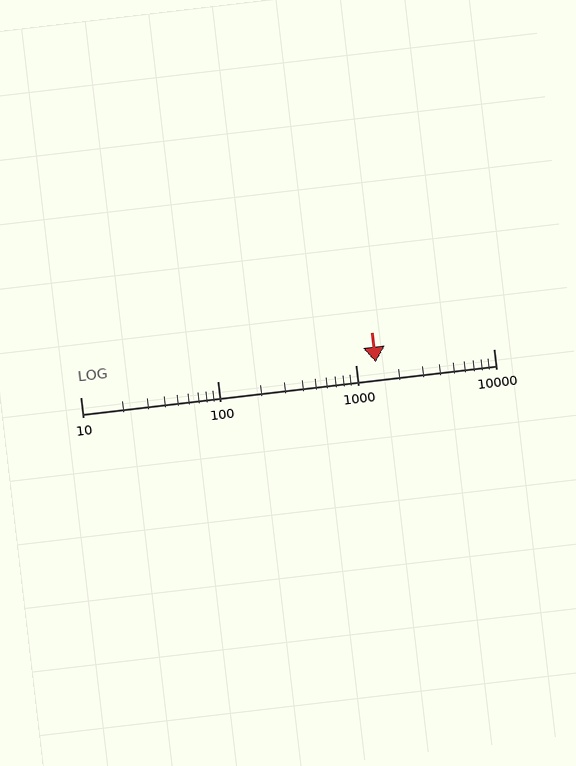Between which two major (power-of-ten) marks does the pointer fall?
The pointer is between 1000 and 10000.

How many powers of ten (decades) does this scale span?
The scale spans 3 decades, from 10 to 10000.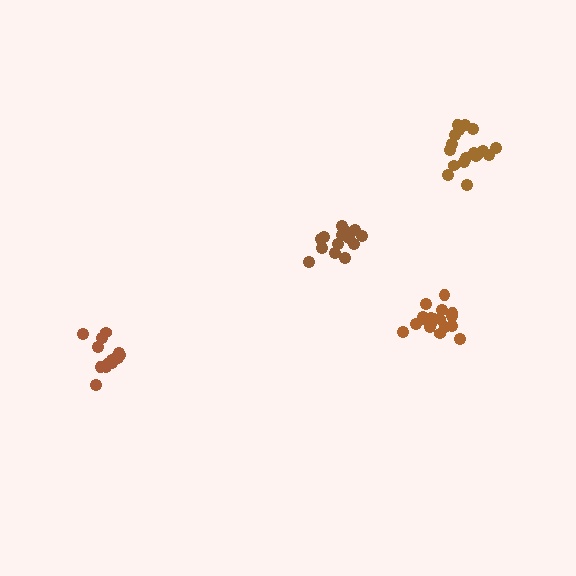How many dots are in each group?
Group 1: 18 dots, Group 2: 14 dots, Group 3: 14 dots, Group 4: 19 dots (65 total).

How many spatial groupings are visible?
There are 4 spatial groupings.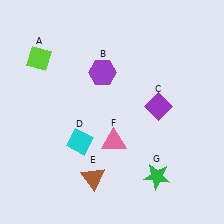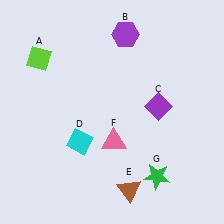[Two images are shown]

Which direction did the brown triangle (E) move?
The brown triangle (E) moved right.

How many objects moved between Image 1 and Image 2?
2 objects moved between the two images.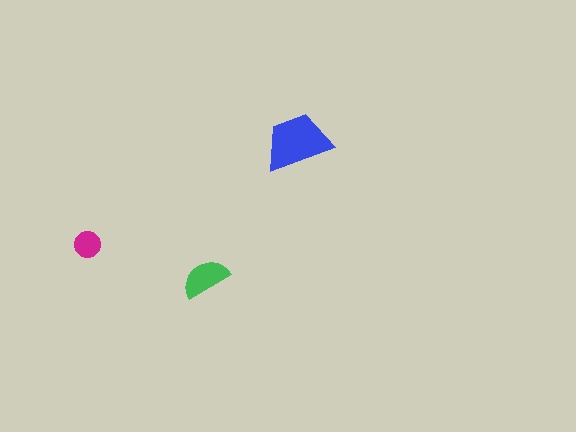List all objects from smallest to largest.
The magenta circle, the green semicircle, the blue trapezoid.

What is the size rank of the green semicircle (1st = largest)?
2nd.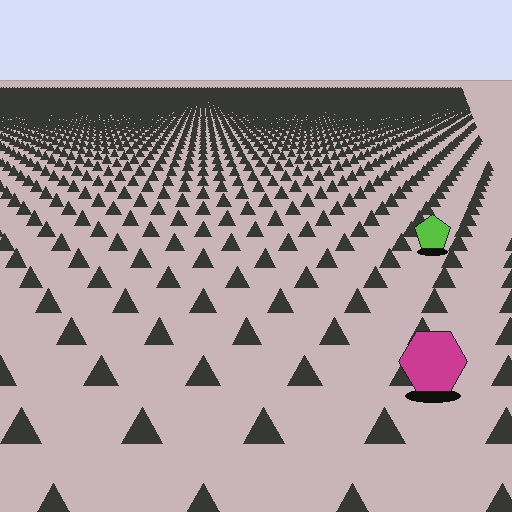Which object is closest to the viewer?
The magenta hexagon is closest. The texture marks near it are larger and more spread out.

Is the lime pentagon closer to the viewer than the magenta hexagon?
No. The magenta hexagon is closer — you can tell from the texture gradient: the ground texture is coarser near it.